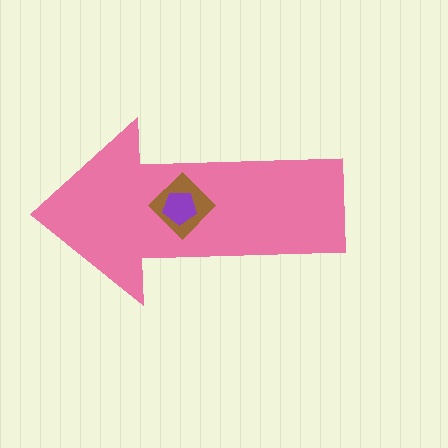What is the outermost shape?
The pink arrow.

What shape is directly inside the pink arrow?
The brown diamond.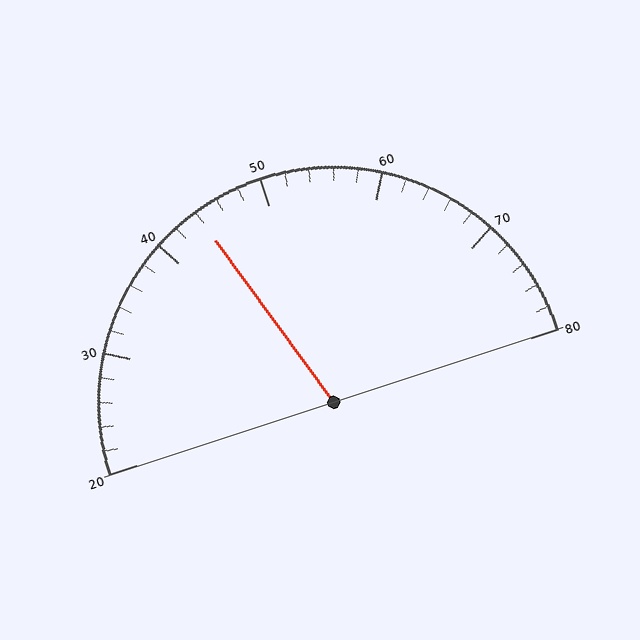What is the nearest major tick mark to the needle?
The nearest major tick mark is 40.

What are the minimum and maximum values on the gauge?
The gauge ranges from 20 to 80.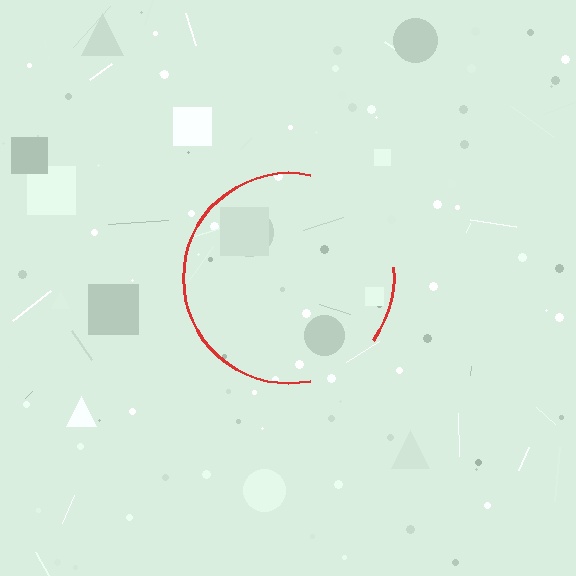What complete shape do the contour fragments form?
The contour fragments form a circle.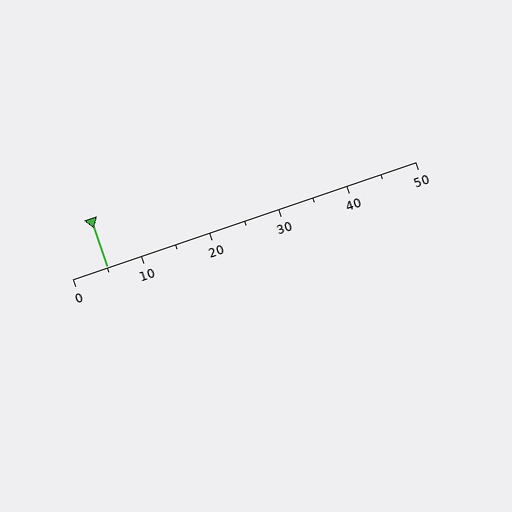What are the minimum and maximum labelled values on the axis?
The axis runs from 0 to 50.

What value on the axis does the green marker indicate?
The marker indicates approximately 5.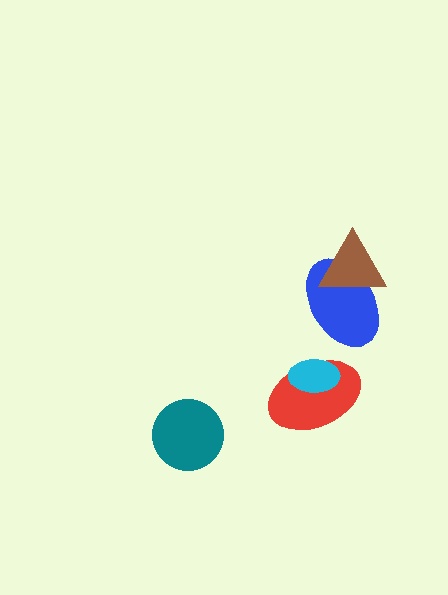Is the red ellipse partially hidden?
Yes, it is partially covered by another shape.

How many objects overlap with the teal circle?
0 objects overlap with the teal circle.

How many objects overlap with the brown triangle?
1 object overlaps with the brown triangle.